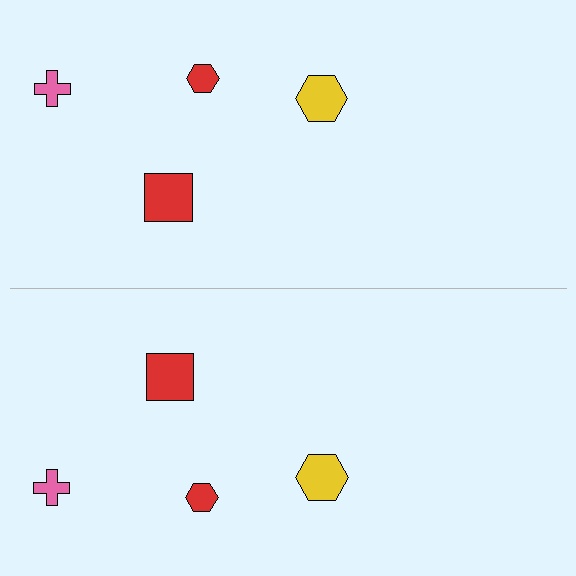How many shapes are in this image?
There are 8 shapes in this image.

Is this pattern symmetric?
Yes, this pattern has bilateral (reflection) symmetry.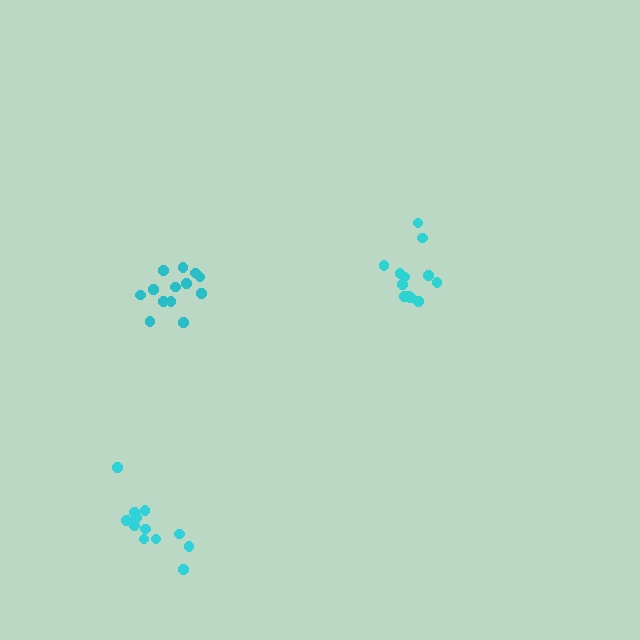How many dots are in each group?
Group 1: 13 dots, Group 2: 12 dots, Group 3: 12 dots (37 total).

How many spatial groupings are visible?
There are 3 spatial groupings.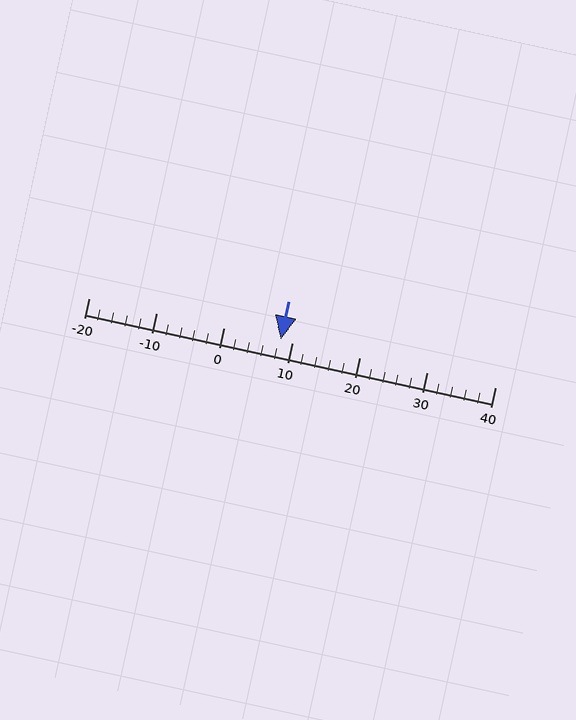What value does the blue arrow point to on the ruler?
The blue arrow points to approximately 8.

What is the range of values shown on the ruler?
The ruler shows values from -20 to 40.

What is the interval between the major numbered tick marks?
The major tick marks are spaced 10 units apart.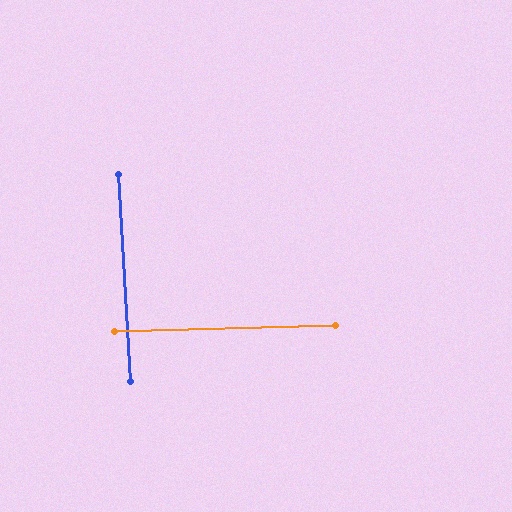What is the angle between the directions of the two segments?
Approximately 88 degrees.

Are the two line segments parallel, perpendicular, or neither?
Perpendicular — they meet at approximately 88°.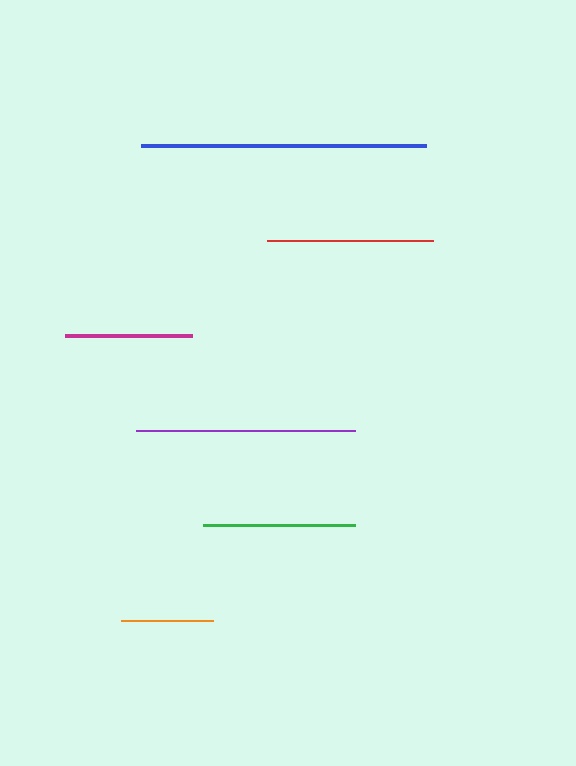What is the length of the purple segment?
The purple segment is approximately 219 pixels long.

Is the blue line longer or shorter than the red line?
The blue line is longer than the red line.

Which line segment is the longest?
The blue line is the longest at approximately 285 pixels.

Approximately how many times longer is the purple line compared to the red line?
The purple line is approximately 1.3 times the length of the red line.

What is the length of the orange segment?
The orange segment is approximately 92 pixels long.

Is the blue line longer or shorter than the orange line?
The blue line is longer than the orange line.